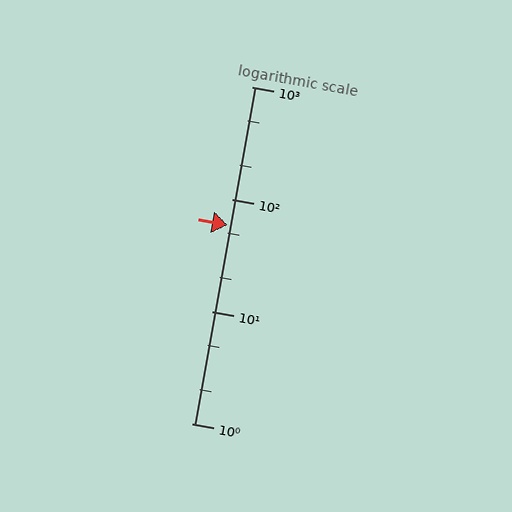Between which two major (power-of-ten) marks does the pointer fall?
The pointer is between 10 and 100.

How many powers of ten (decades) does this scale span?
The scale spans 3 decades, from 1 to 1000.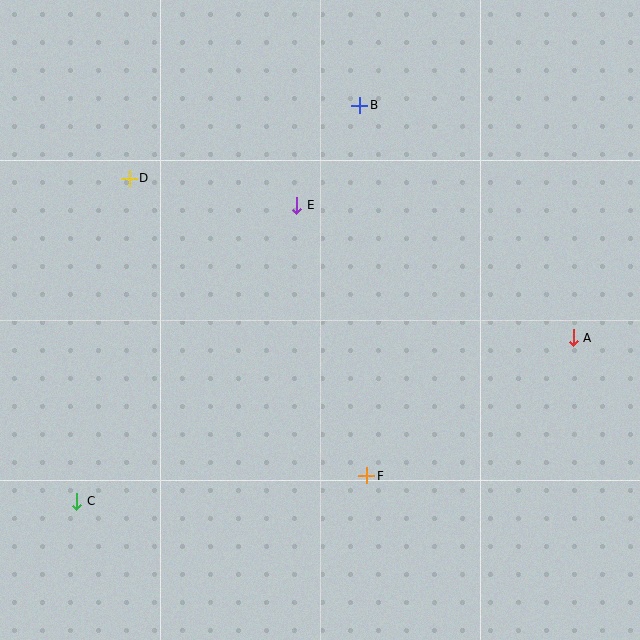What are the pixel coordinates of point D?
Point D is at (129, 178).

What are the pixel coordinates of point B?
Point B is at (360, 105).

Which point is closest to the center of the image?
Point E at (297, 205) is closest to the center.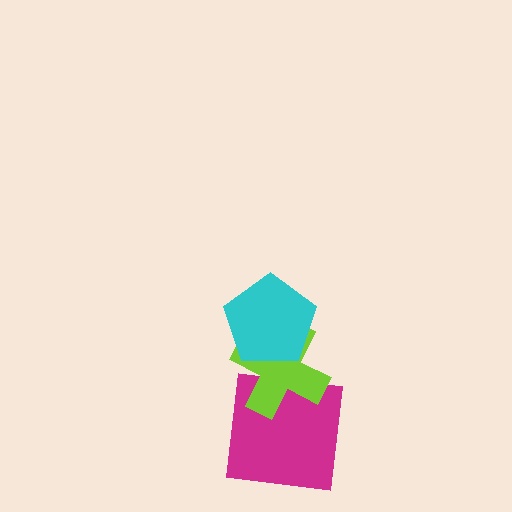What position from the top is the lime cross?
The lime cross is 2nd from the top.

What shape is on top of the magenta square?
The lime cross is on top of the magenta square.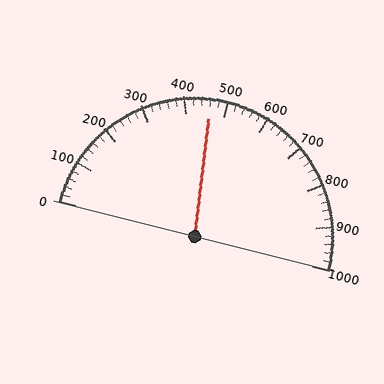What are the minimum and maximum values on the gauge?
The gauge ranges from 0 to 1000.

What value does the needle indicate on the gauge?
The needle indicates approximately 460.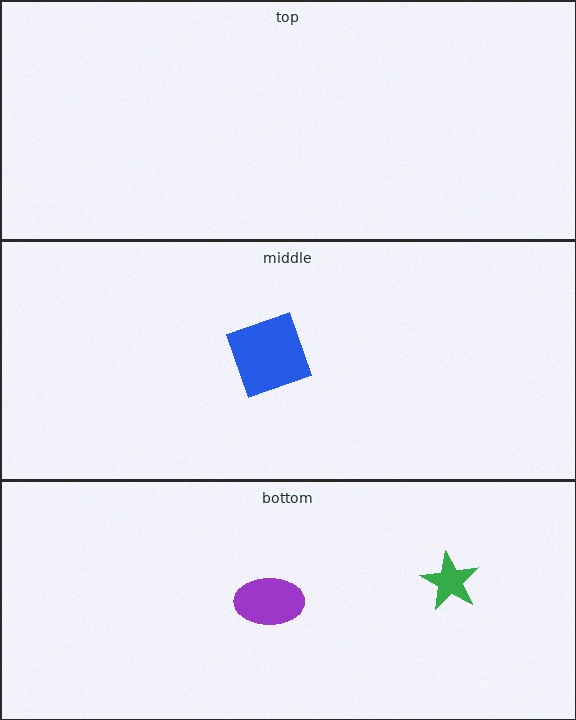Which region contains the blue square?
The middle region.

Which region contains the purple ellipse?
The bottom region.